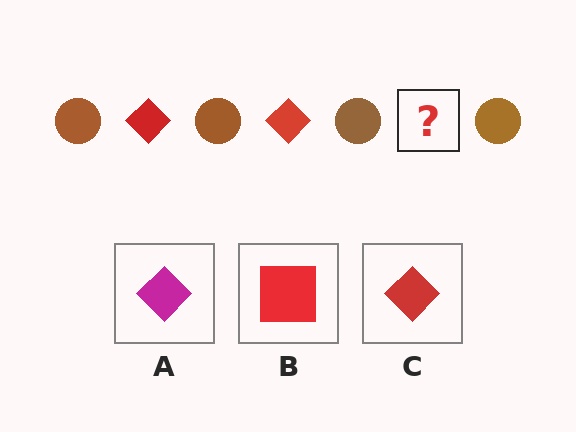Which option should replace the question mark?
Option C.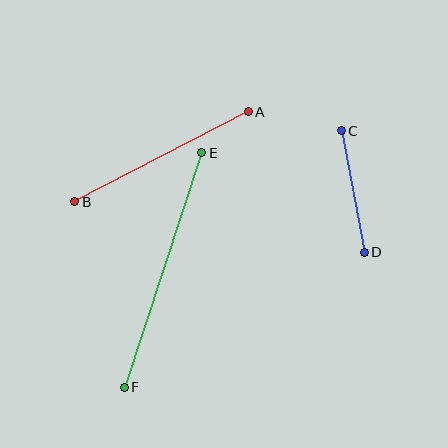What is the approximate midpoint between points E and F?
The midpoint is at approximately (163, 270) pixels.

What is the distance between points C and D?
The distance is approximately 124 pixels.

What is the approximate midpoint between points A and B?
The midpoint is at approximately (161, 157) pixels.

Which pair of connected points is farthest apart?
Points E and F are farthest apart.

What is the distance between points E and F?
The distance is approximately 247 pixels.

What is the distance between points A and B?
The distance is approximately 196 pixels.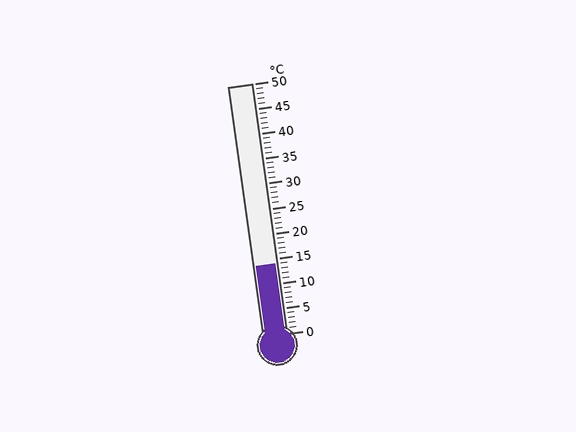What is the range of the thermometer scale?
The thermometer scale ranges from 0°C to 50°C.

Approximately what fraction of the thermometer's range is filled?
The thermometer is filled to approximately 30% of its range.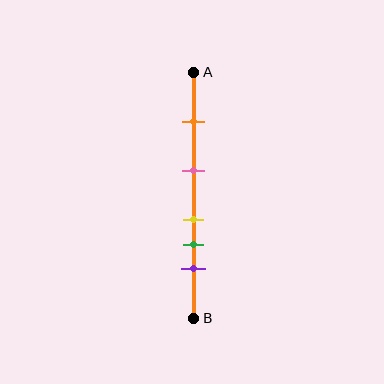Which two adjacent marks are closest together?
The yellow and green marks are the closest adjacent pair.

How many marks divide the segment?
There are 5 marks dividing the segment.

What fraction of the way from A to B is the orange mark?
The orange mark is approximately 20% (0.2) of the way from A to B.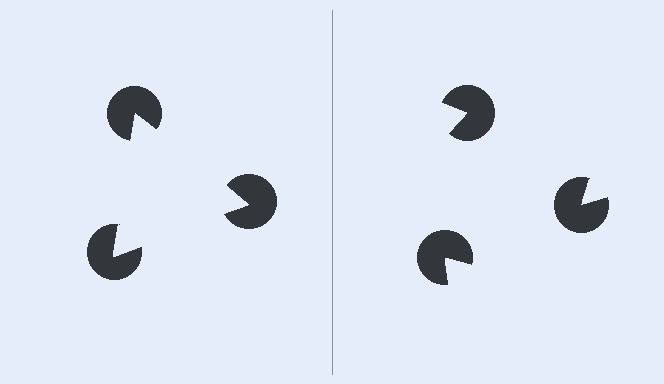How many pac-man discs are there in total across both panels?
6 — 3 on each side.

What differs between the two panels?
The pac-man discs are positioned identically on both sides; only the wedge orientations differ. On the left they align to a triangle; on the right they are misaligned.